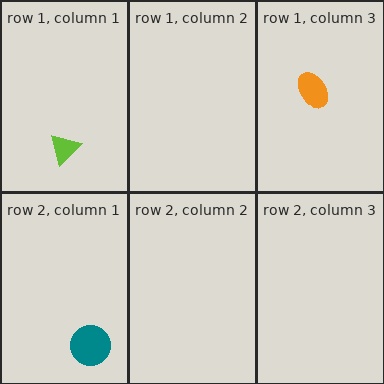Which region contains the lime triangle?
The row 1, column 1 region.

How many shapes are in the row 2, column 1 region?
1.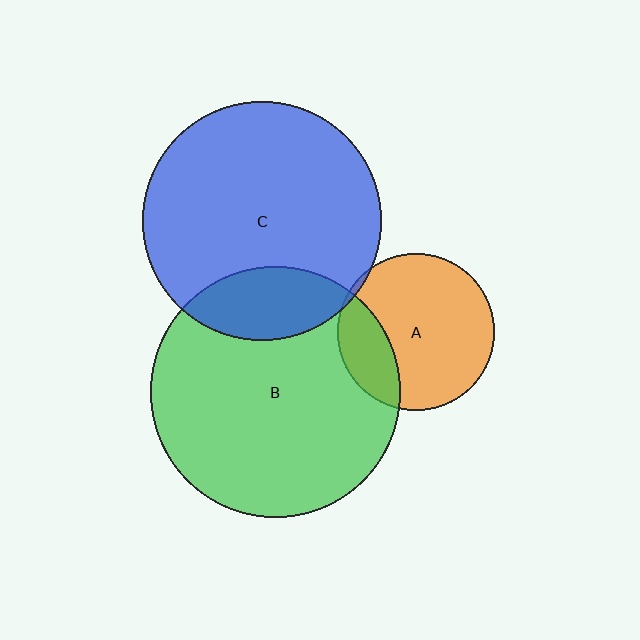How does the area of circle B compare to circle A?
Approximately 2.6 times.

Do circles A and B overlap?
Yes.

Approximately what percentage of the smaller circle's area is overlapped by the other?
Approximately 25%.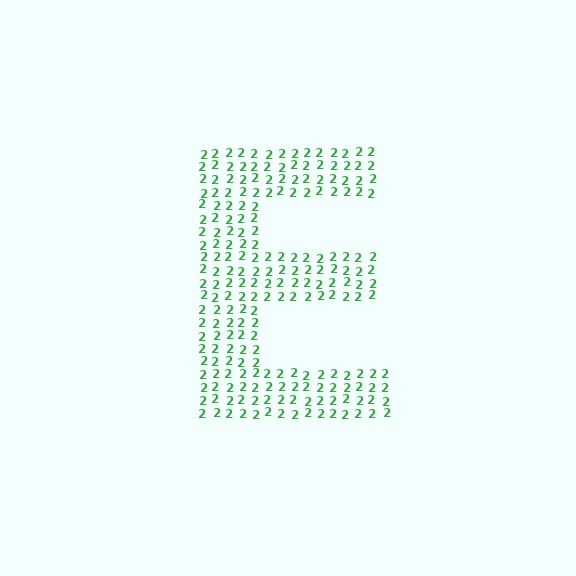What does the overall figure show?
The overall figure shows the letter E.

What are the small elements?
The small elements are digit 2's.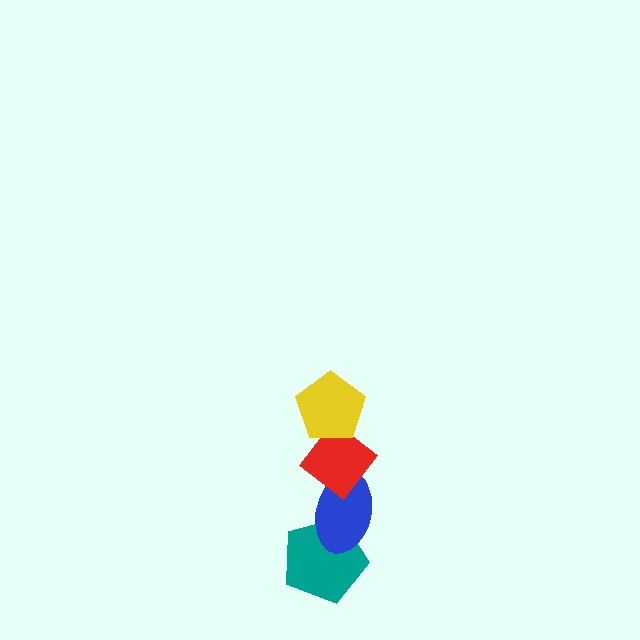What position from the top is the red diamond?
The red diamond is 2nd from the top.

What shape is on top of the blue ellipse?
The red diamond is on top of the blue ellipse.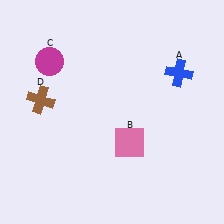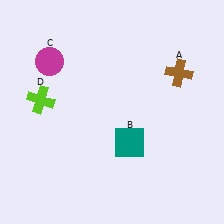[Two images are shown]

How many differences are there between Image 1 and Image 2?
There are 3 differences between the two images.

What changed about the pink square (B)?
In Image 1, B is pink. In Image 2, it changed to teal.